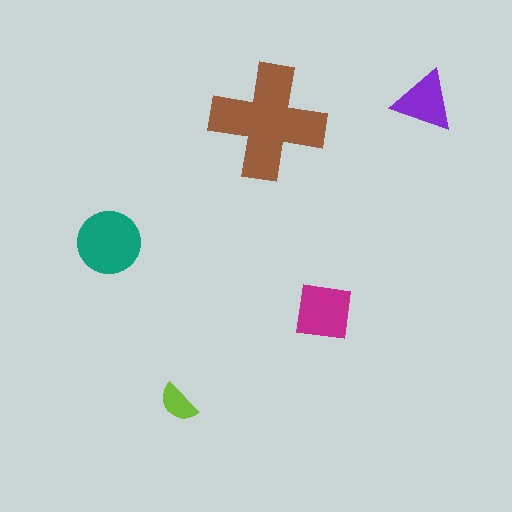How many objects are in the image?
There are 5 objects in the image.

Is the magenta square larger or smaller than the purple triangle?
Larger.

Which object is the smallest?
The lime semicircle.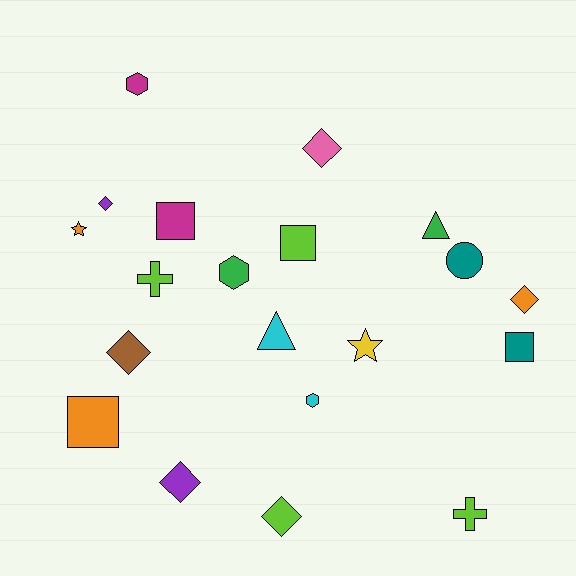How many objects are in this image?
There are 20 objects.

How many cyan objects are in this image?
There are 2 cyan objects.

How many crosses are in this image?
There are 2 crosses.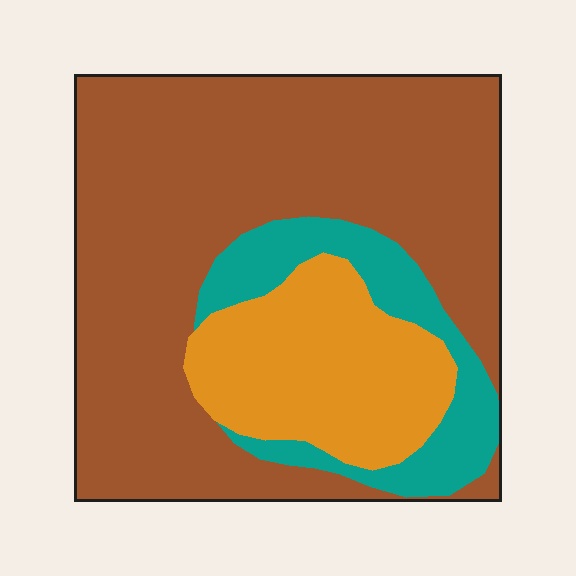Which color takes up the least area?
Teal, at roughly 15%.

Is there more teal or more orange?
Orange.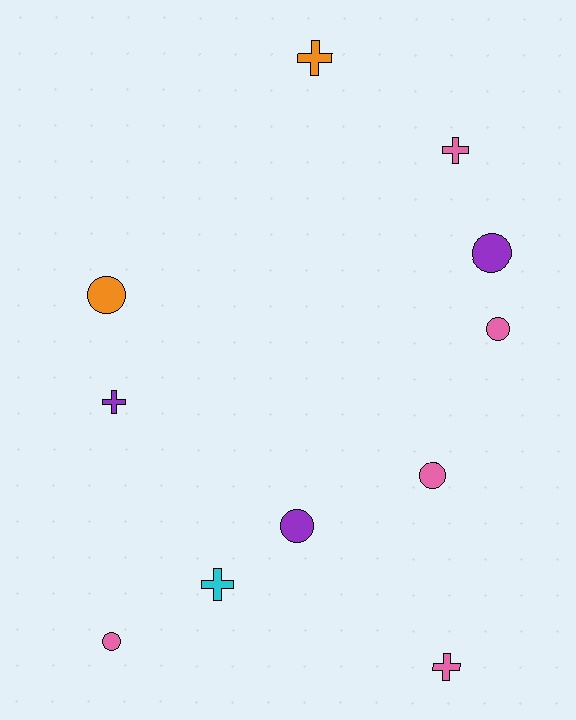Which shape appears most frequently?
Circle, with 6 objects.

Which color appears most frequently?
Pink, with 5 objects.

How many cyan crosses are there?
There is 1 cyan cross.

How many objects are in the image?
There are 11 objects.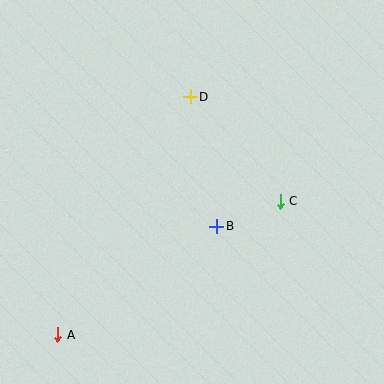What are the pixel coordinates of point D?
Point D is at (190, 97).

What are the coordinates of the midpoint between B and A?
The midpoint between B and A is at (137, 281).